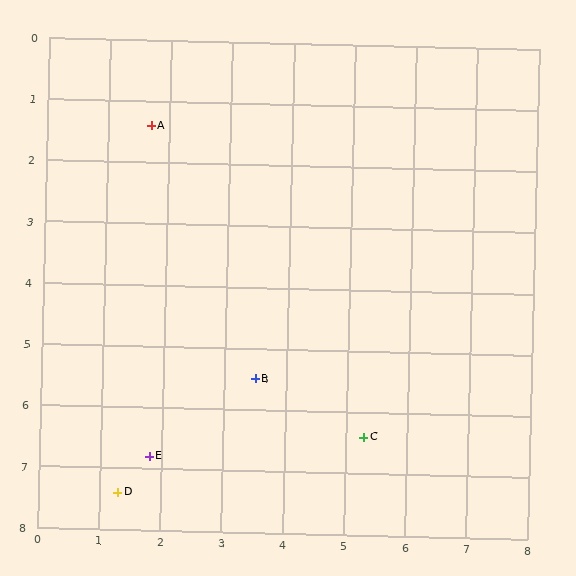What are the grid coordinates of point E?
Point E is at approximately (1.8, 6.8).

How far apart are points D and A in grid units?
Points D and A are about 6.0 grid units apart.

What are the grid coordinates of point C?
Point C is at approximately (5.3, 6.4).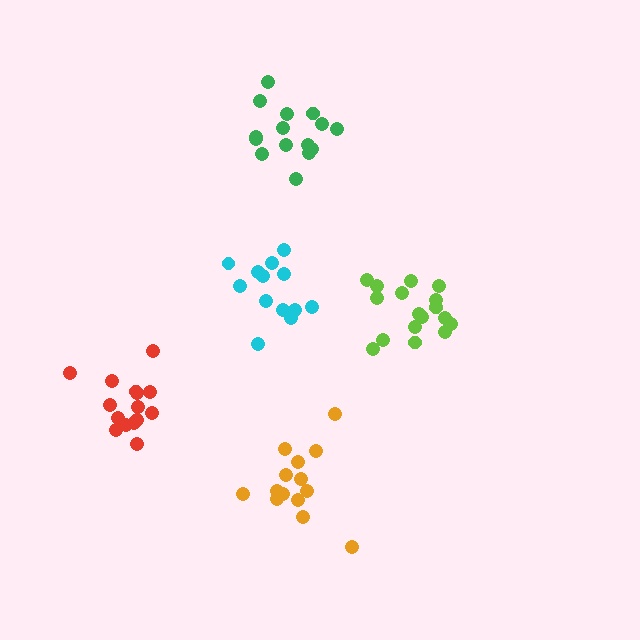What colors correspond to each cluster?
The clusters are colored: green, red, lime, orange, cyan.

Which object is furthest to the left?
The red cluster is leftmost.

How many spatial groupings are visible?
There are 5 spatial groupings.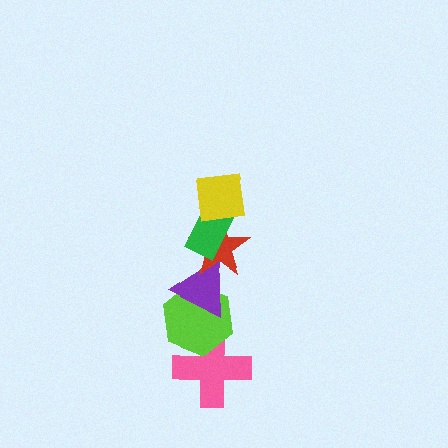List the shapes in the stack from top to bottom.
From top to bottom: the yellow square, the green rectangle, the red star, the purple triangle, the lime hexagon, the pink cross.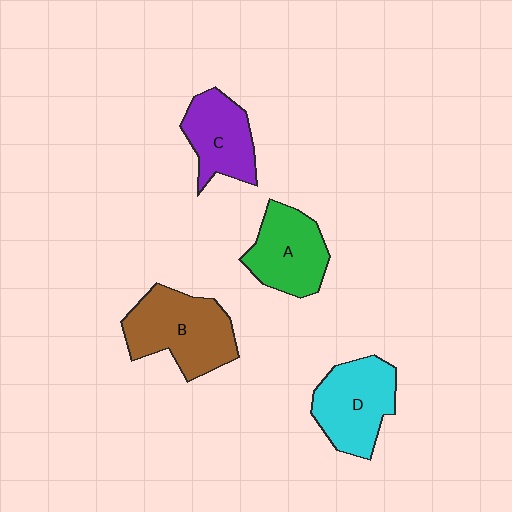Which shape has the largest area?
Shape B (brown).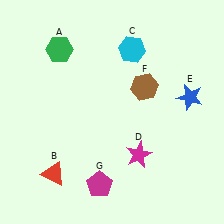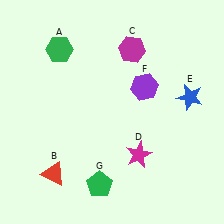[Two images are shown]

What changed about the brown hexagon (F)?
In Image 1, F is brown. In Image 2, it changed to purple.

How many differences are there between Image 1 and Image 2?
There are 3 differences between the two images.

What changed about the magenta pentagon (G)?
In Image 1, G is magenta. In Image 2, it changed to green.